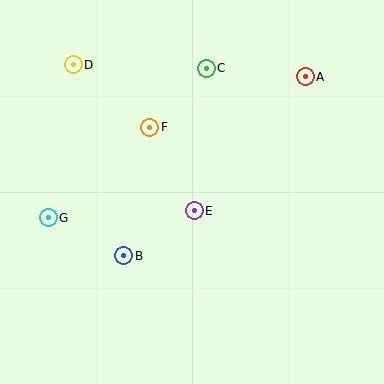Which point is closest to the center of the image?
Point E at (194, 211) is closest to the center.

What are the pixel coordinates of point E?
Point E is at (194, 211).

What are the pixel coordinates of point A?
Point A is at (305, 77).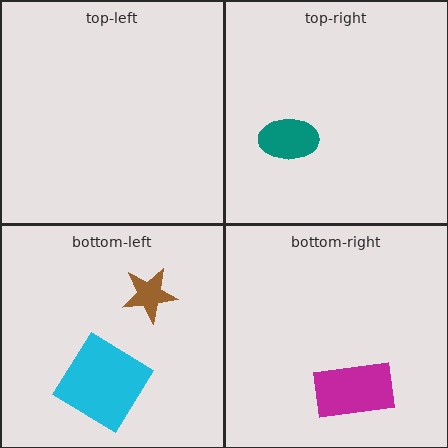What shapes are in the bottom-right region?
The magenta rectangle.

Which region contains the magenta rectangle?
The bottom-right region.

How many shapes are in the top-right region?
1.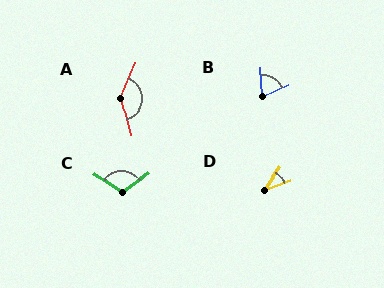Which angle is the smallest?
D, at approximately 36 degrees.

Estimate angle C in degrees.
Approximately 111 degrees.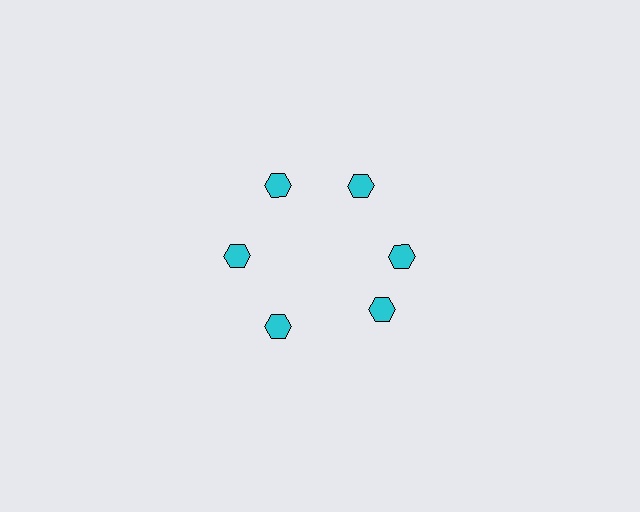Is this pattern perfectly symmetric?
No. The 6 cyan hexagons are arranged in a ring, but one element near the 5 o'clock position is rotated out of alignment along the ring, breaking the 6-fold rotational symmetry.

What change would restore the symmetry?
The symmetry would be restored by rotating it back into even spacing with its neighbors so that all 6 hexagons sit at equal angles and equal distance from the center.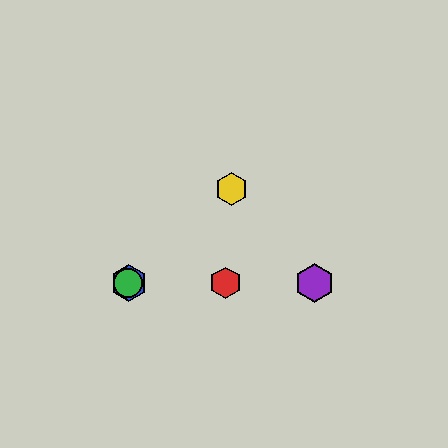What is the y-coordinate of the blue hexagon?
The blue hexagon is at y≈283.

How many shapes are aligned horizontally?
4 shapes (the red hexagon, the blue hexagon, the green circle, the purple hexagon) are aligned horizontally.